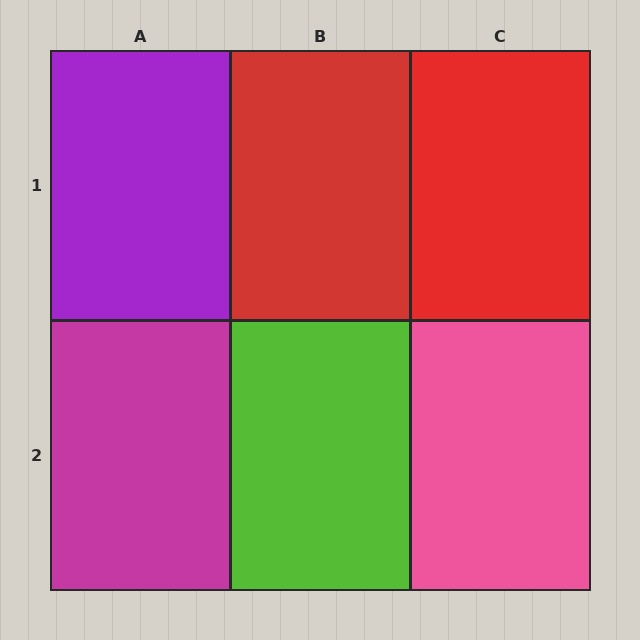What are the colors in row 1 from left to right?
Purple, red, red.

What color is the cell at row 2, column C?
Pink.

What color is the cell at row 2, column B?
Lime.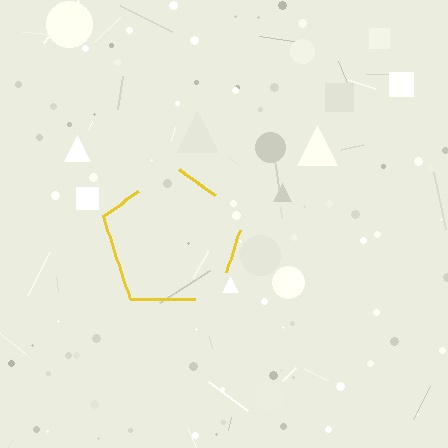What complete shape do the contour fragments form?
The contour fragments form a pentagon.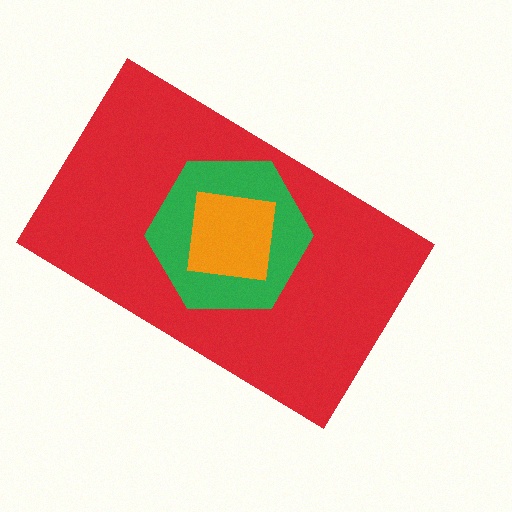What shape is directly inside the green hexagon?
The orange square.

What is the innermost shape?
The orange square.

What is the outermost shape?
The red rectangle.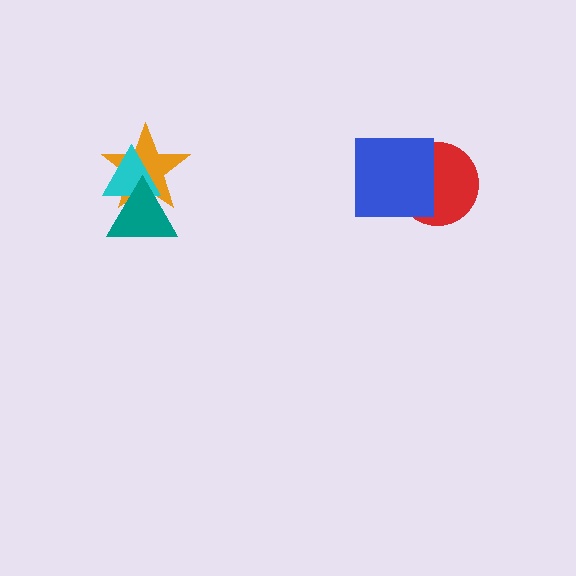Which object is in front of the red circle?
The blue square is in front of the red circle.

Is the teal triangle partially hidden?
No, no other shape covers it.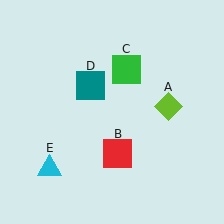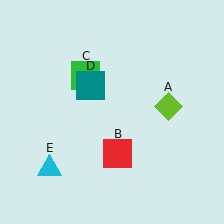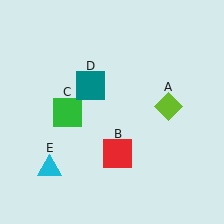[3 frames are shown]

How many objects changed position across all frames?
1 object changed position: green square (object C).